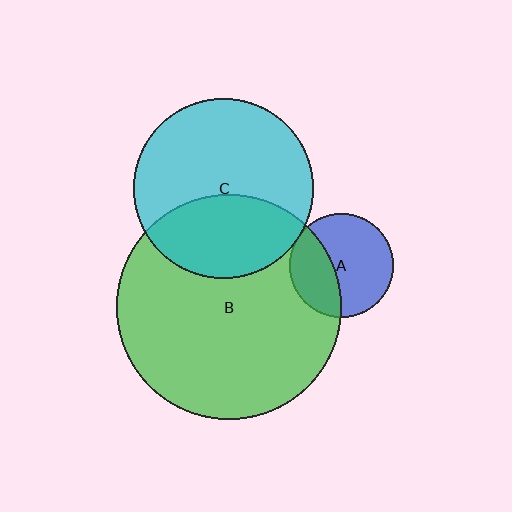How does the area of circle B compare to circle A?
Approximately 4.7 times.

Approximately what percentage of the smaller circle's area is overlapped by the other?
Approximately 35%.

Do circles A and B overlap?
Yes.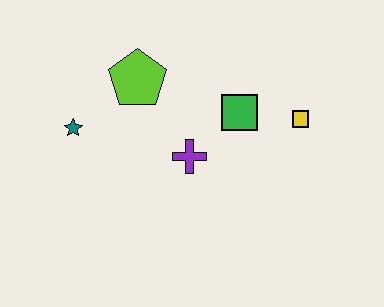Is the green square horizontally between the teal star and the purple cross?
No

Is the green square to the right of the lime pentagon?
Yes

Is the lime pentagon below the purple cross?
No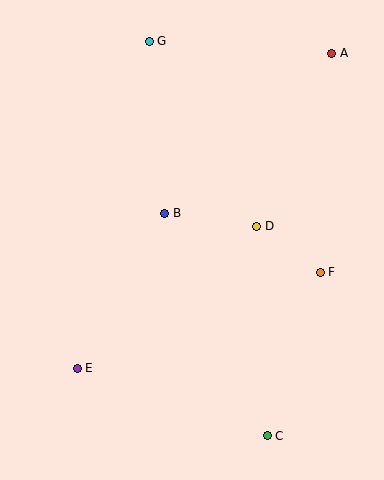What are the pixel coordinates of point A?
Point A is at (332, 53).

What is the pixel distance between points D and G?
The distance between D and G is 214 pixels.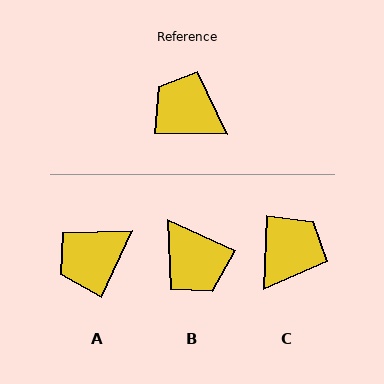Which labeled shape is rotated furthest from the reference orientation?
B, about 156 degrees away.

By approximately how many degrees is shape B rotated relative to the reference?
Approximately 156 degrees counter-clockwise.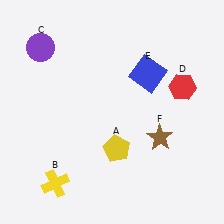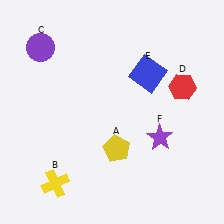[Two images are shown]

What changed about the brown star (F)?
In Image 1, F is brown. In Image 2, it changed to purple.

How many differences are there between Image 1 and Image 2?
There is 1 difference between the two images.